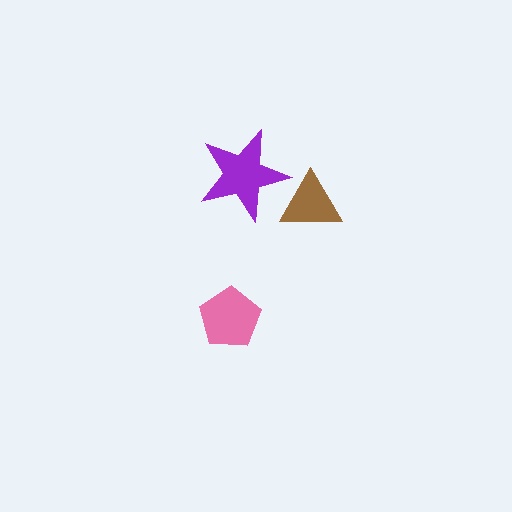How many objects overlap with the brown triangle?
1 object overlaps with the brown triangle.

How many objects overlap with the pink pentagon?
0 objects overlap with the pink pentagon.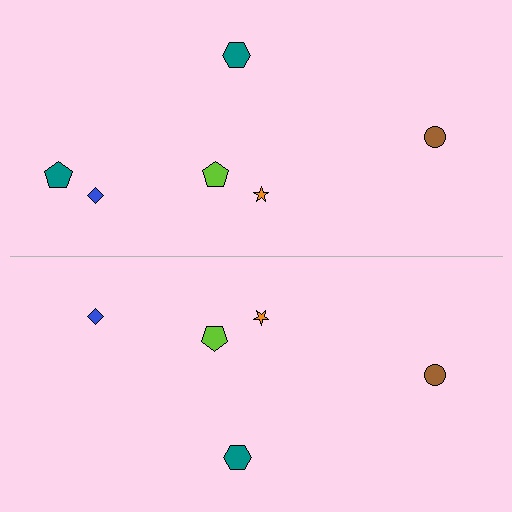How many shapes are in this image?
There are 11 shapes in this image.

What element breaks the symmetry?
A teal pentagon is missing from the bottom side.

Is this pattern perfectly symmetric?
No, the pattern is not perfectly symmetric. A teal pentagon is missing from the bottom side.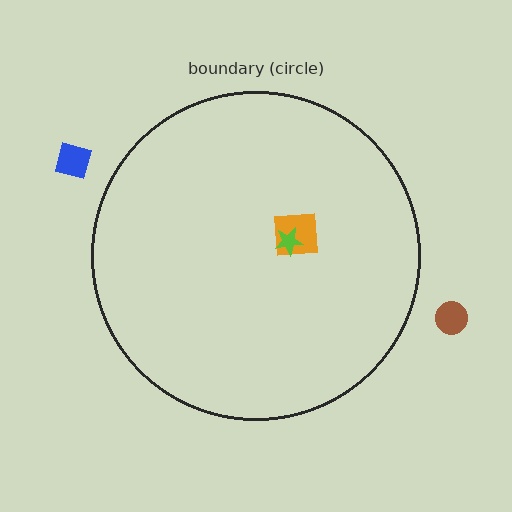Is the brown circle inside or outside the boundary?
Outside.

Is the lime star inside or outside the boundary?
Inside.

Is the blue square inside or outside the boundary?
Outside.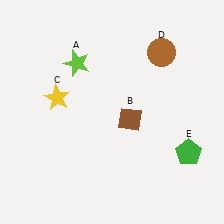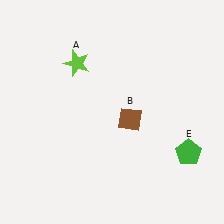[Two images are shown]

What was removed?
The yellow star (C), the brown circle (D) were removed in Image 2.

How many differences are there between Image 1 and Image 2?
There are 2 differences between the two images.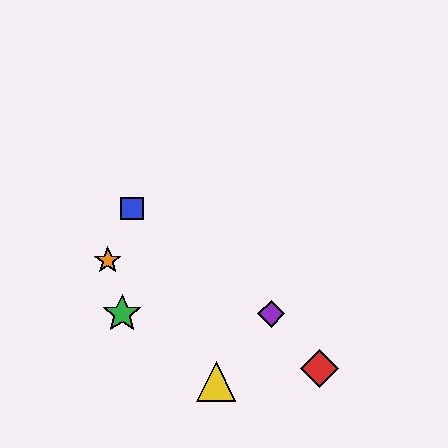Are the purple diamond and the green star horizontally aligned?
Yes, both are at y≈314.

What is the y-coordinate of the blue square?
The blue square is at y≈208.